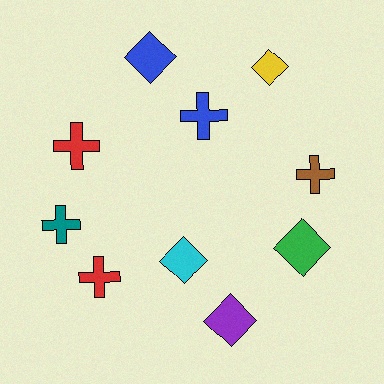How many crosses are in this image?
There are 5 crosses.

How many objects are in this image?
There are 10 objects.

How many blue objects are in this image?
There are 2 blue objects.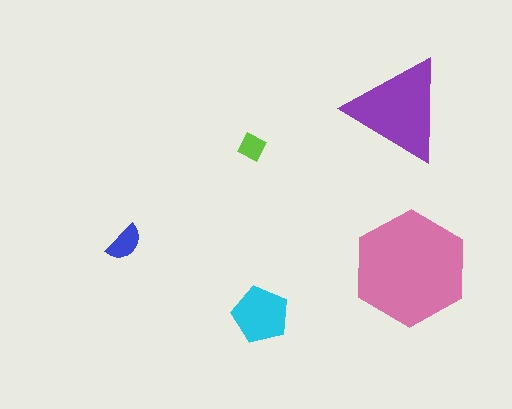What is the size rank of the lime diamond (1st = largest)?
5th.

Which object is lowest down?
The cyan pentagon is bottommost.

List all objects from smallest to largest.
The lime diamond, the blue semicircle, the cyan pentagon, the purple triangle, the pink hexagon.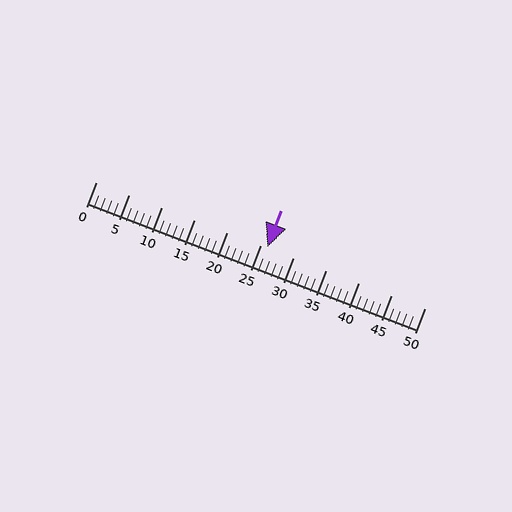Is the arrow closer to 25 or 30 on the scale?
The arrow is closer to 25.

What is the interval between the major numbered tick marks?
The major tick marks are spaced 5 units apart.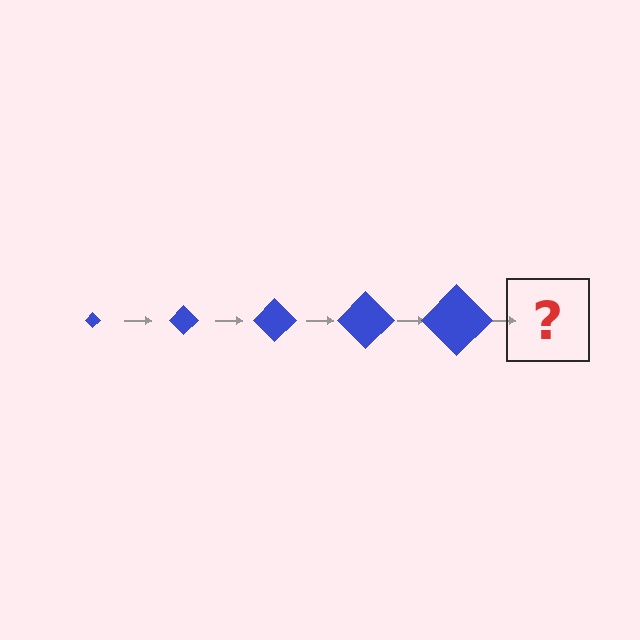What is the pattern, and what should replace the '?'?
The pattern is that the diamond gets progressively larger each step. The '?' should be a blue diamond, larger than the previous one.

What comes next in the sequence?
The next element should be a blue diamond, larger than the previous one.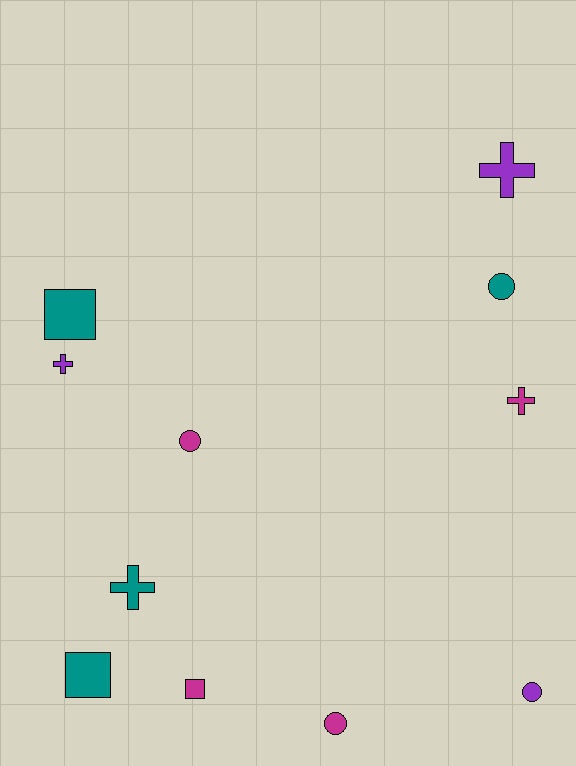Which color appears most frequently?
Magenta, with 4 objects.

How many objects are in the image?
There are 11 objects.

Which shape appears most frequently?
Cross, with 4 objects.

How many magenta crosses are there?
There is 1 magenta cross.